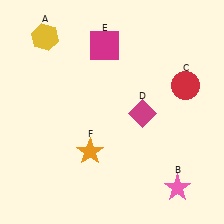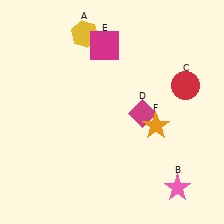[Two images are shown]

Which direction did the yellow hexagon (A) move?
The yellow hexagon (A) moved right.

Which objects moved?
The objects that moved are: the yellow hexagon (A), the orange star (F).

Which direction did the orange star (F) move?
The orange star (F) moved right.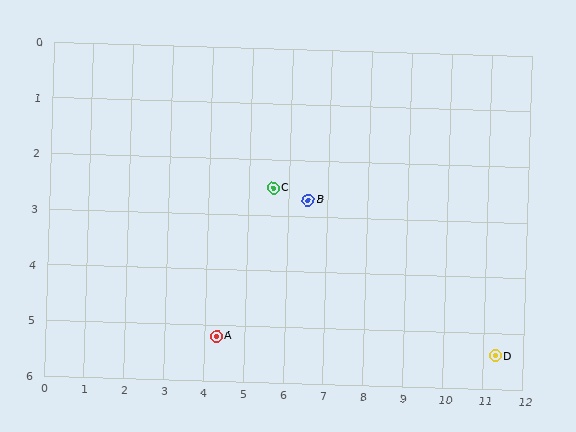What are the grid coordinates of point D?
Point D is at approximately (11.3, 5.4).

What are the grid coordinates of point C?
Point C is at approximately (5.6, 2.5).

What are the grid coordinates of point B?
Point B is at approximately (6.5, 2.7).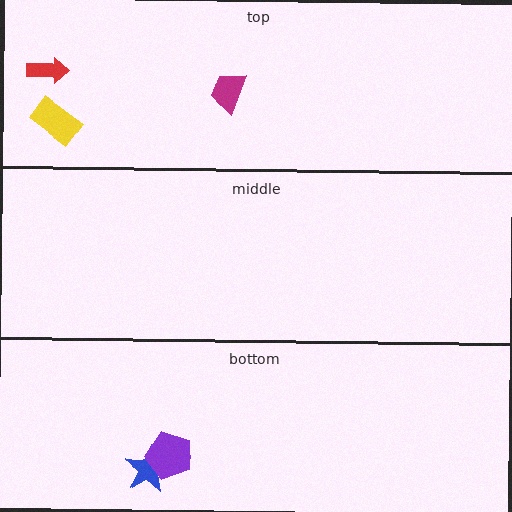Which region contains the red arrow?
The top region.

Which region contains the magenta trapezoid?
The top region.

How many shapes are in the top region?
3.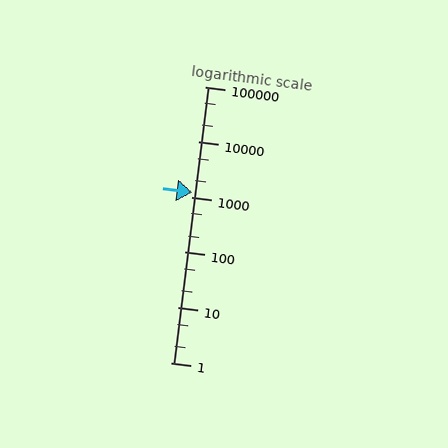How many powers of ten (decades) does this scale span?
The scale spans 5 decades, from 1 to 100000.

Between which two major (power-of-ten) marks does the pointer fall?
The pointer is between 1000 and 10000.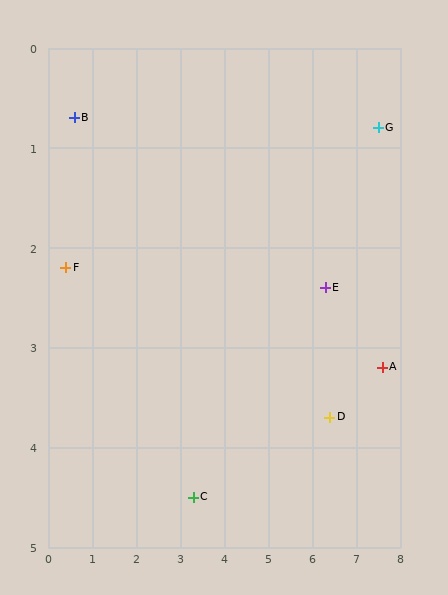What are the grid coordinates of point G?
Point G is at approximately (7.5, 0.8).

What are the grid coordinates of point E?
Point E is at approximately (6.3, 2.4).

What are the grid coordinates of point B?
Point B is at approximately (0.6, 0.7).